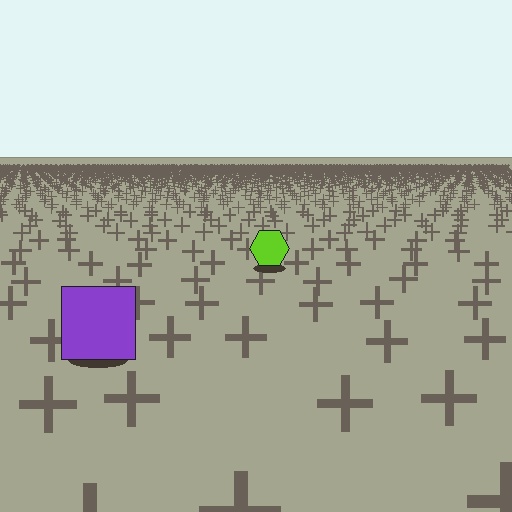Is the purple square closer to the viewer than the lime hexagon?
Yes. The purple square is closer — you can tell from the texture gradient: the ground texture is coarser near it.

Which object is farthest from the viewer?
The lime hexagon is farthest from the viewer. It appears smaller and the ground texture around it is denser.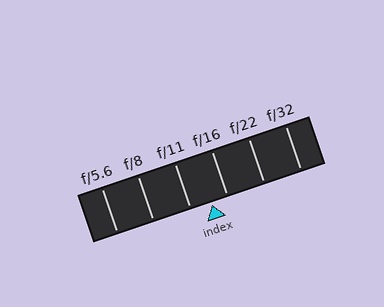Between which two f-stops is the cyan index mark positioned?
The index mark is between f/11 and f/16.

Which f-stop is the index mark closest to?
The index mark is closest to f/16.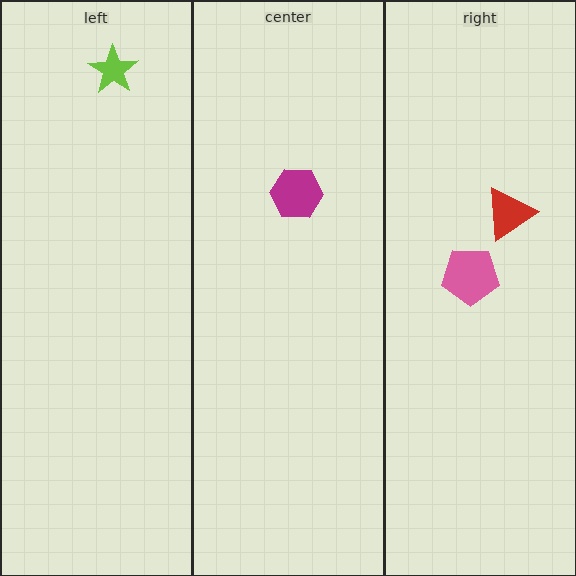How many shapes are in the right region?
2.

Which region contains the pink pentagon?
The right region.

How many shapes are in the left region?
1.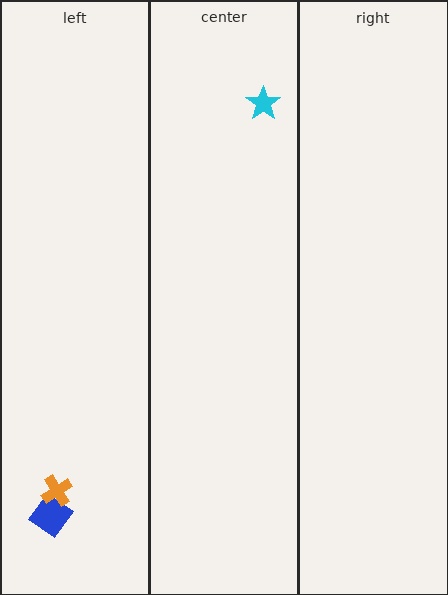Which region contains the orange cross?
The left region.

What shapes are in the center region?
The cyan star.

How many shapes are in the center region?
1.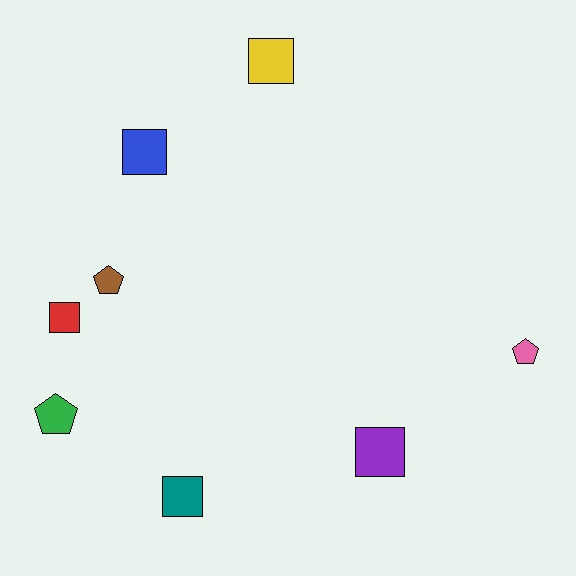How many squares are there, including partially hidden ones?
There are 5 squares.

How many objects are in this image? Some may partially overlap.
There are 8 objects.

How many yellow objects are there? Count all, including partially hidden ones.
There is 1 yellow object.